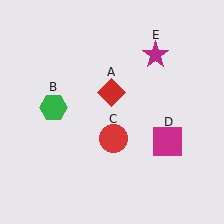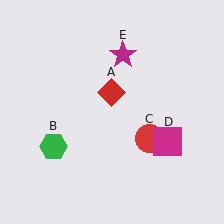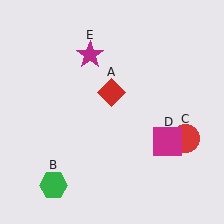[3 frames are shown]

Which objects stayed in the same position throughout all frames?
Red diamond (object A) and magenta square (object D) remained stationary.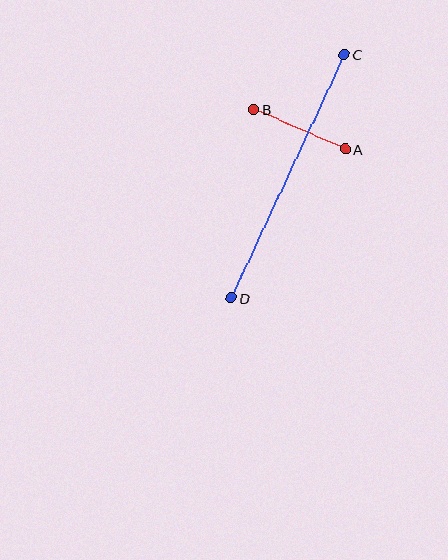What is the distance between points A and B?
The distance is approximately 100 pixels.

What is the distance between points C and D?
The distance is approximately 268 pixels.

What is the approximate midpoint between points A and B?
The midpoint is at approximately (299, 129) pixels.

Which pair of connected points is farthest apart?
Points C and D are farthest apart.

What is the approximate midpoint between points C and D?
The midpoint is at approximately (288, 176) pixels.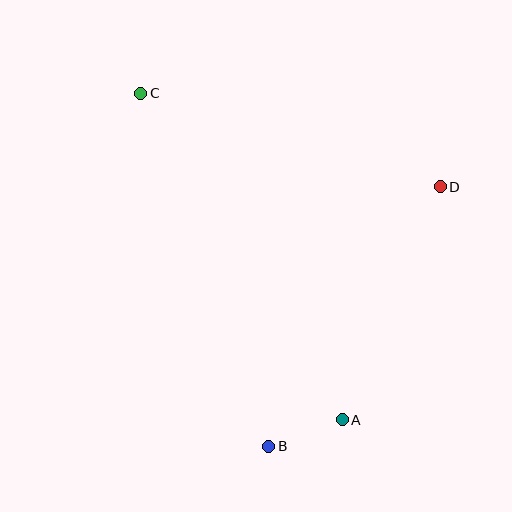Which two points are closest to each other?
Points A and B are closest to each other.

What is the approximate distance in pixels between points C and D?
The distance between C and D is approximately 314 pixels.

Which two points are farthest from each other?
Points A and C are farthest from each other.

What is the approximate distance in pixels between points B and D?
The distance between B and D is approximately 311 pixels.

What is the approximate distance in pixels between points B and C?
The distance between B and C is approximately 375 pixels.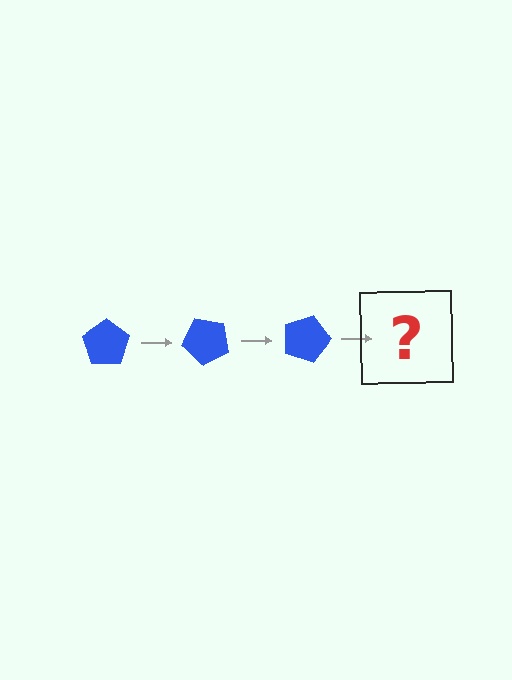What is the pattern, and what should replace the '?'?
The pattern is that the pentagon rotates 45 degrees each step. The '?' should be a blue pentagon rotated 135 degrees.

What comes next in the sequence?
The next element should be a blue pentagon rotated 135 degrees.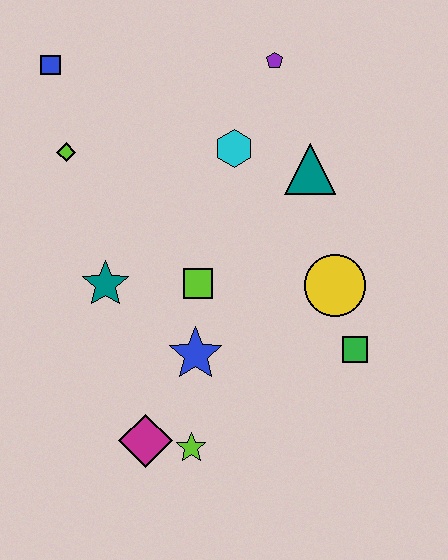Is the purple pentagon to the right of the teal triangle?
No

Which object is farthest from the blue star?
The blue square is farthest from the blue star.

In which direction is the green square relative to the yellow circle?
The green square is below the yellow circle.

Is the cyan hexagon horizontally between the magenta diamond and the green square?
Yes